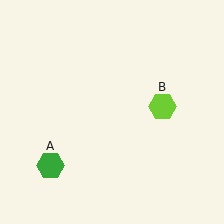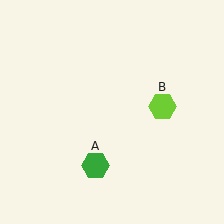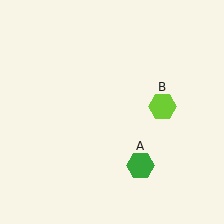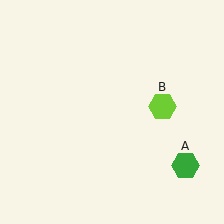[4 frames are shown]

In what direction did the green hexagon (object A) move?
The green hexagon (object A) moved right.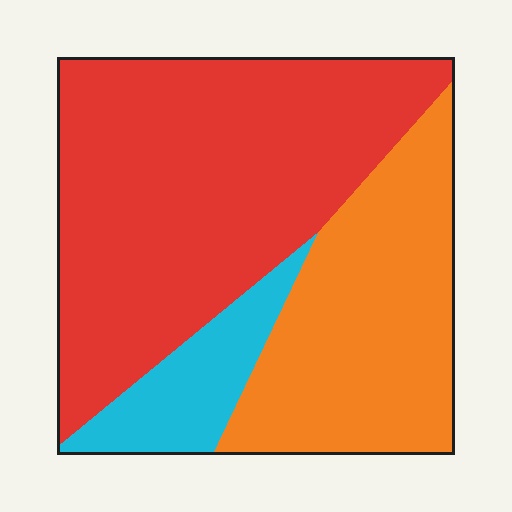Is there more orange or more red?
Red.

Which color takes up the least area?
Cyan, at roughly 10%.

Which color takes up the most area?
Red, at roughly 55%.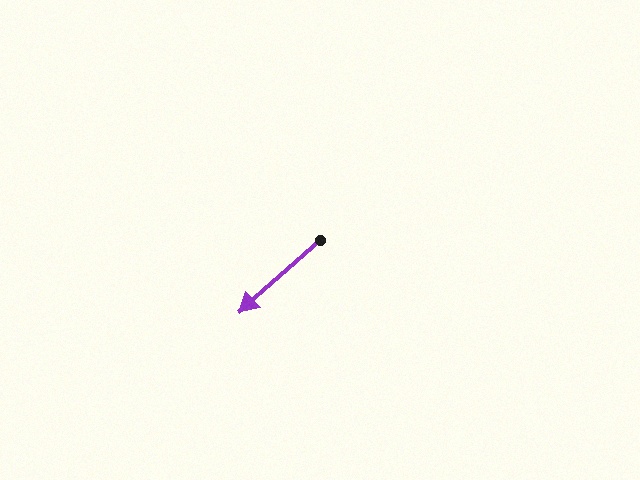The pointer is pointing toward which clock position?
Roughly 8 o'clock.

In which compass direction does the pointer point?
Southwest.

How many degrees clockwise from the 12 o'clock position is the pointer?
Approximately 228 degrees.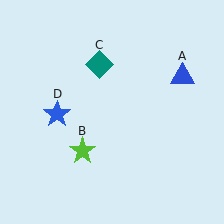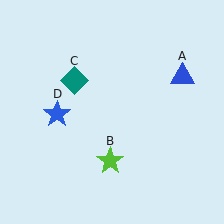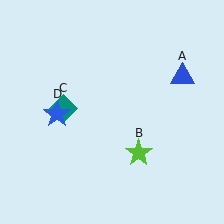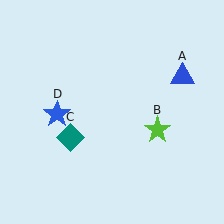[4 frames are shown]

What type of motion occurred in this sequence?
The lime star (object B), teal diamond (object C) rotated counterclockwise around the center of the scene.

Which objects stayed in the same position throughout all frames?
Blue triangle (object A) and blue star (object D) remained stationary.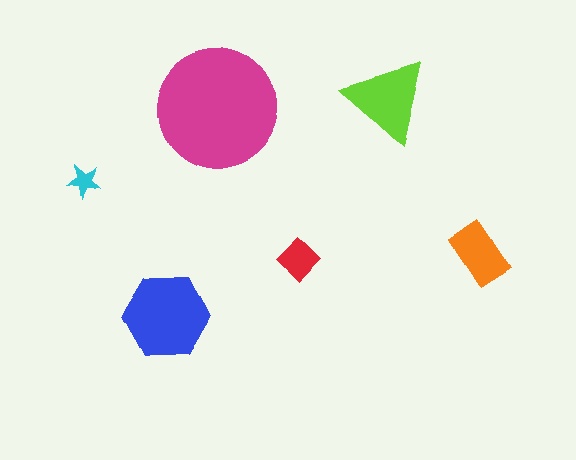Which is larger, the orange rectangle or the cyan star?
The orange rectangle.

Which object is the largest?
The magenta circle.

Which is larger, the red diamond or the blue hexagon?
The blue hexagon.